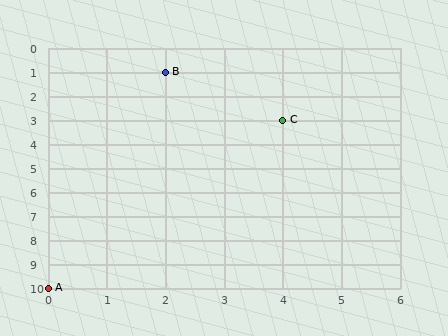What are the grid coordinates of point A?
Point A is at grid coordinates (0, 10).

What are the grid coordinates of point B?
Point B is at grid coordinates (2, 1).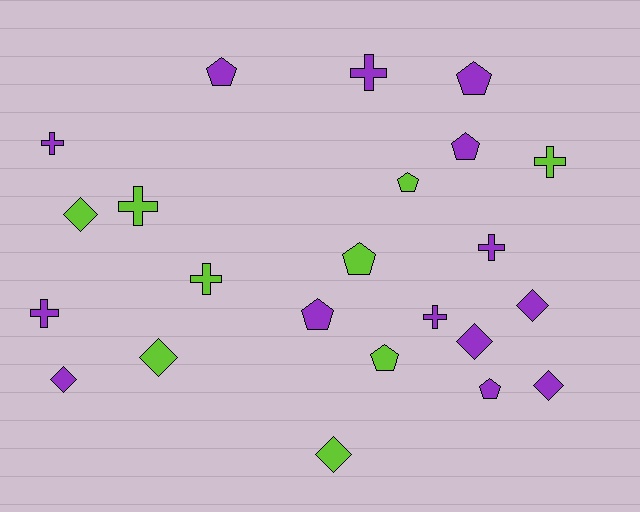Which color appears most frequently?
Purple, with 14 objects.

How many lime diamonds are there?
There are 3 lime diamonds.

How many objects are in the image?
There are 23 objects.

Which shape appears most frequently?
Pentagon, with 8 objects.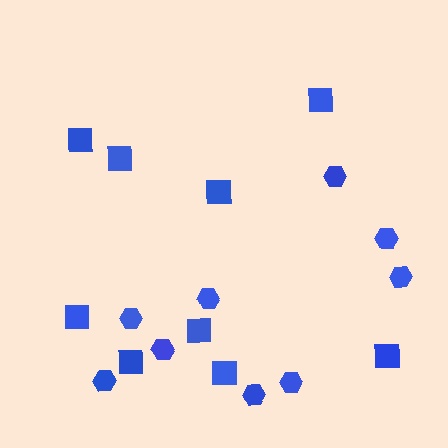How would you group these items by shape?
There are 2 groups: one group of squares (9) and one group of hexagons (9).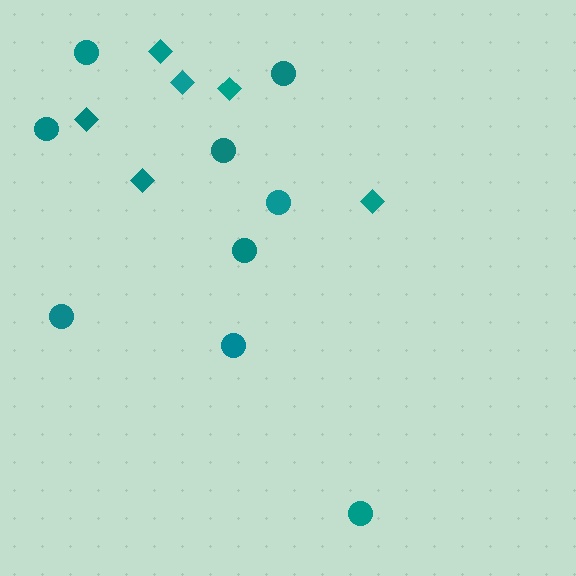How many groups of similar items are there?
There are 2 groups: one group of diamonds (6) and one group of circles (9).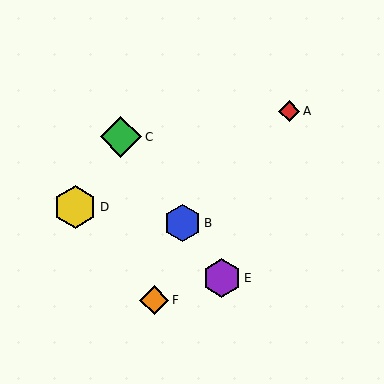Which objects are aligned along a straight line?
Objects B, C, E are aligned along a straight line.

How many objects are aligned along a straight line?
3 objects (B, C, E) are aligned along a straight line.